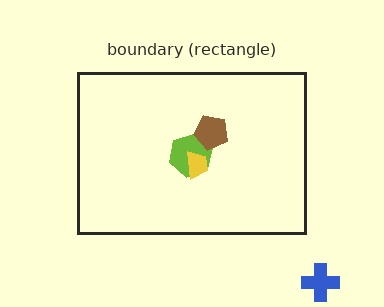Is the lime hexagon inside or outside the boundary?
Inside.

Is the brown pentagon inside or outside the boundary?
Inside.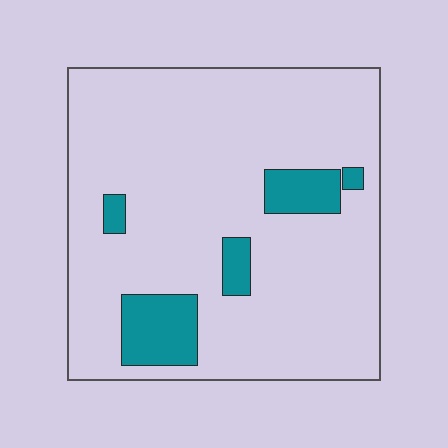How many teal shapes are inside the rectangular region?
5.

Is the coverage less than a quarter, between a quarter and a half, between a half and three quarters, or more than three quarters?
Less than a quarter.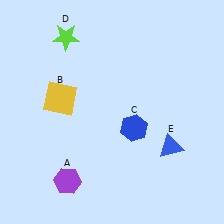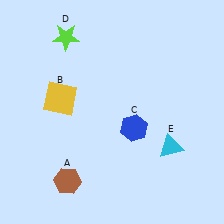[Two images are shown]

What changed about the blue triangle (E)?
In Image 1, E is blue. In Image 2, it changed to cyan.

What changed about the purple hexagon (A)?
In Image 1, A is purple. In Image 2, it changed to brown.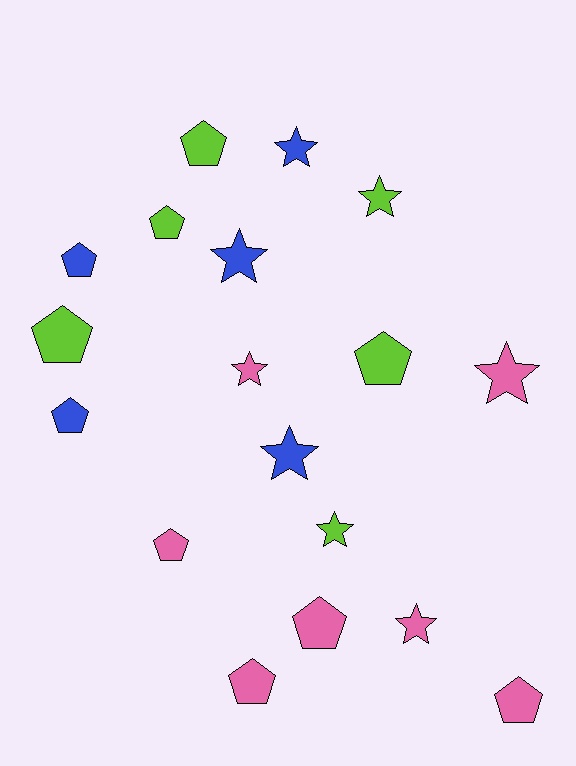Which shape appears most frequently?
Pentagon, with 10 objects.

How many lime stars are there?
There are 2 lime stars.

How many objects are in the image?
There are 18 objects.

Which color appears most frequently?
Pink, with 7 objects.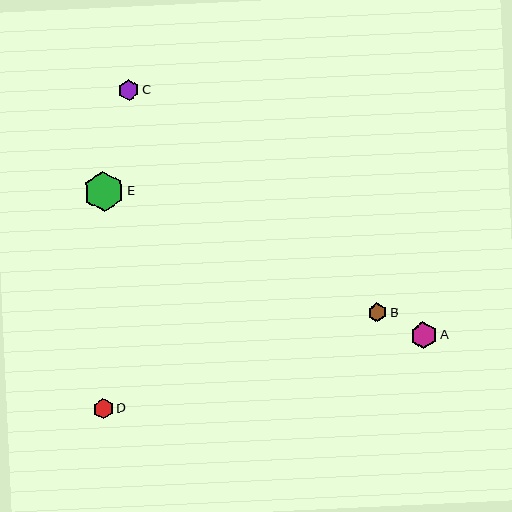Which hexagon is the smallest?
Hexagon B is the smallest with a size of approximately 19 pixels.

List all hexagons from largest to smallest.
From largest to smallest: E, A, C, D, B.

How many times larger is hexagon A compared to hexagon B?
Hexagon A is approximately 1.4 times the size of hexagon B.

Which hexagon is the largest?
Hexagon E is the largest with a size of approximately 40 pixels.